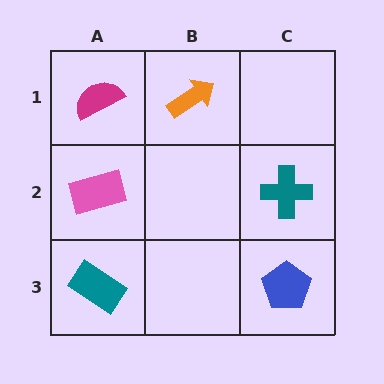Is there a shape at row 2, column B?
No, that cell is empty.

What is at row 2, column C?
A teal cross.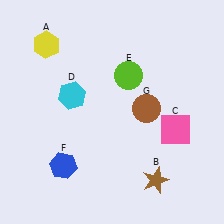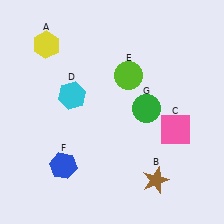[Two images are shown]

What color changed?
The circle (G) changed from brown in Image 1 to green in Image 2.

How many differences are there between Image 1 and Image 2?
There is 1 difference between the two images.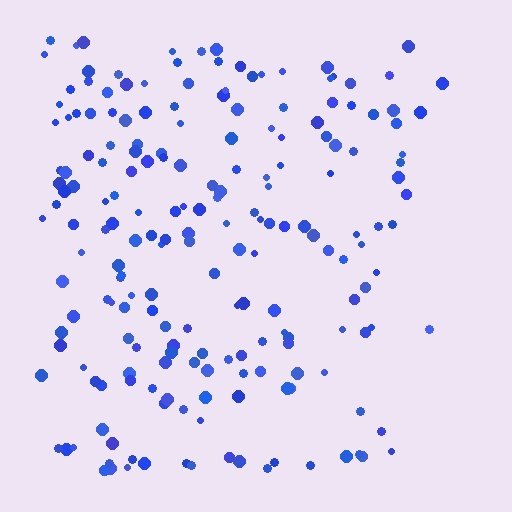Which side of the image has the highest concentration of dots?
The left.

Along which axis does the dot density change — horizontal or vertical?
Horizontal.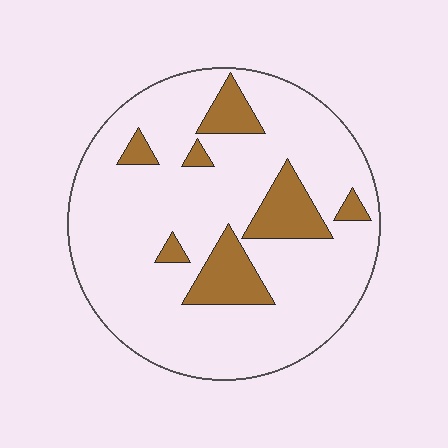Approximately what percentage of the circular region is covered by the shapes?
Approximately 15%.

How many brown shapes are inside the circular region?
7.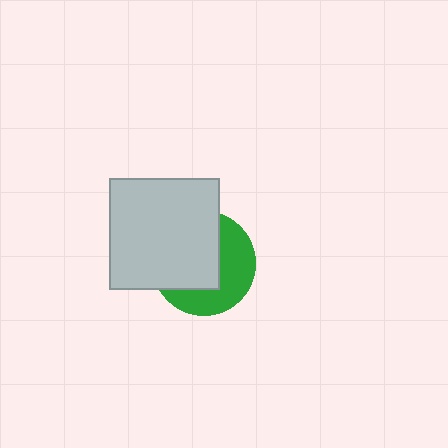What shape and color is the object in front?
The object in front is a light gray square.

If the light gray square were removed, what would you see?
You would see the complete green circle.